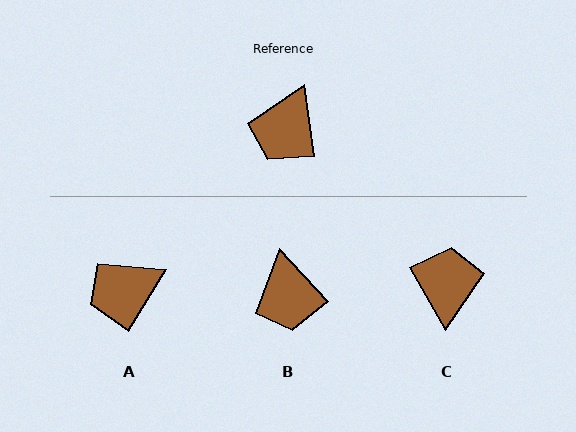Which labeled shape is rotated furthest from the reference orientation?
C, about 158 degrees away.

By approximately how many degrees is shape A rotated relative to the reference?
Approximately 39 degrees clockwise.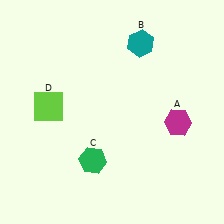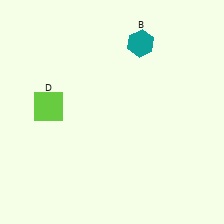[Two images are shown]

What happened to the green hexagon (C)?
The green hexagon (C) was removed in Image 2. It was in the bottom-left area of Image 1.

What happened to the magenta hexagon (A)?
The magenta hexagon (A) was removed in Image 2. It was in the bottom-right area of Image 1.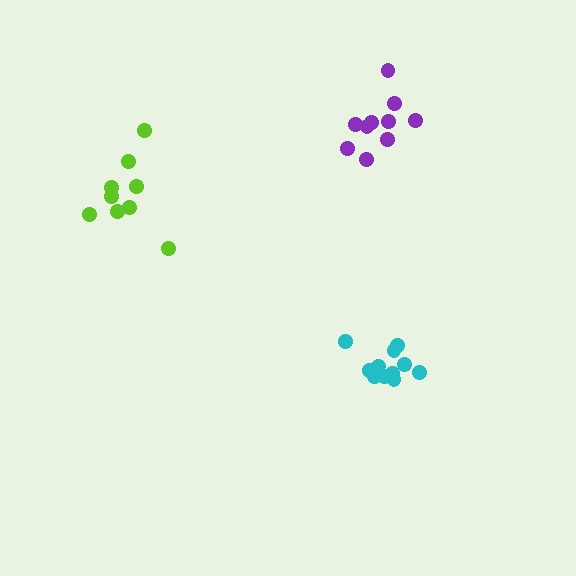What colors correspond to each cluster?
The clusters are colored: lime, cyan, purple.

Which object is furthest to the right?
The cyan cluster is rightmost.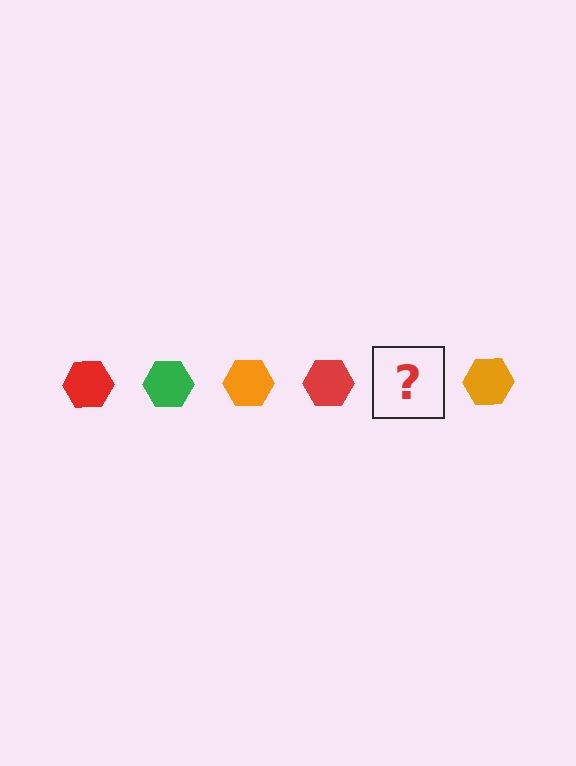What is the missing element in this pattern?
The missing element is a green hexagon.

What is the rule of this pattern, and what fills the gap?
The rule is that the pattern cycles through red, green, orange hexagons. The gap should be filled with a green hexagon.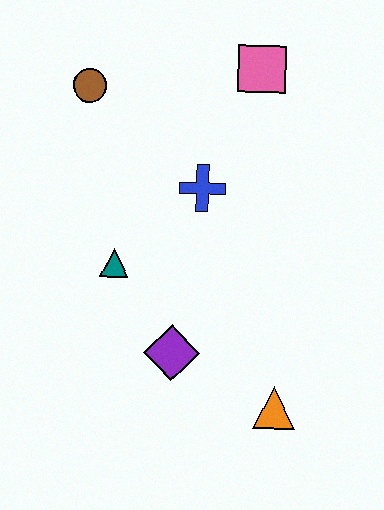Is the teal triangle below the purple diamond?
No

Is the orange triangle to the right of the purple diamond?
Yes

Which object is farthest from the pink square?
The orange triangle is farthest from the pink square.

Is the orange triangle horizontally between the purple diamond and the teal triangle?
No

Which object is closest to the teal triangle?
The purple diamond is closest to the teal triangle.